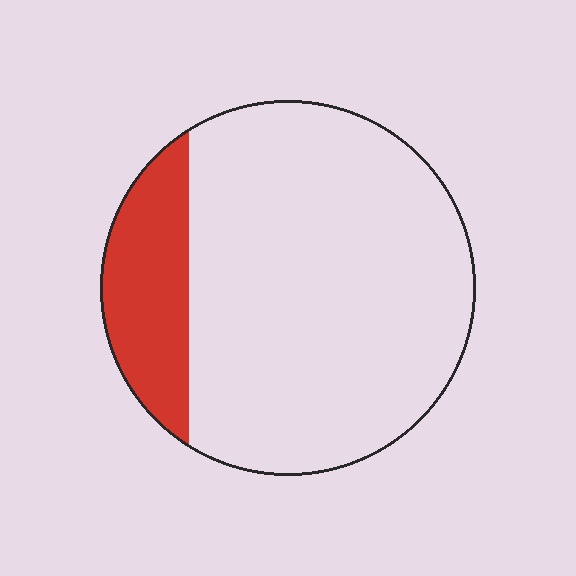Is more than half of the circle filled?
No.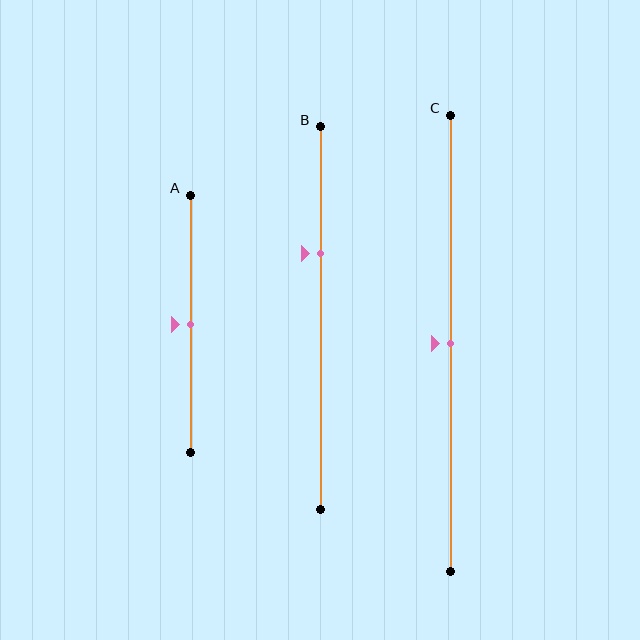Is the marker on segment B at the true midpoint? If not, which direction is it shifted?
No, the marker on segment B is shifted upward by about 17% of the segment length.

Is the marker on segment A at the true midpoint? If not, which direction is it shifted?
Yes, the marker on segment A is at the true midpoint.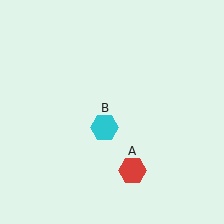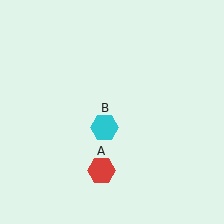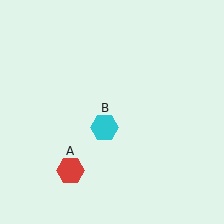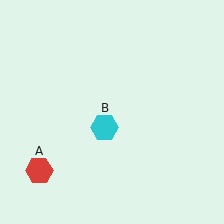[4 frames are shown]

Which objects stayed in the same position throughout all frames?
Cyan hexagon (object B) remained stationary.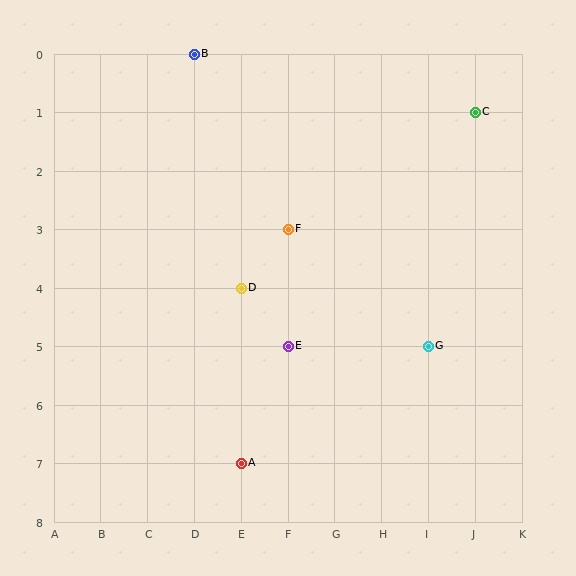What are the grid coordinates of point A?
Point A is at grid coordinates (E, 7).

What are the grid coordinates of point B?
Point B is at grid coordinates (D, 0).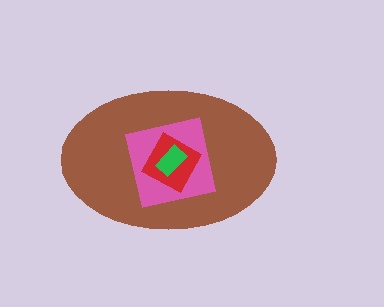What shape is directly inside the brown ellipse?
The pink square.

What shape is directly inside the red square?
The green rectangle.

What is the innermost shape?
The green rectangle.